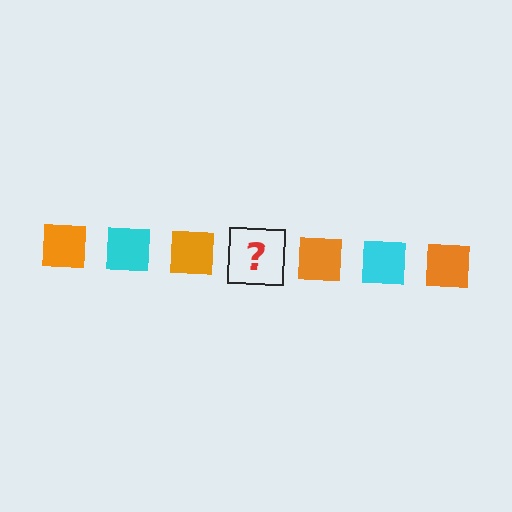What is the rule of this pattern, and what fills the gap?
The rule is that the pattern cycles through orange, cyan squares. The gap should be filled with a cyan square.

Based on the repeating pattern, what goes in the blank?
The blank should be a cyan square.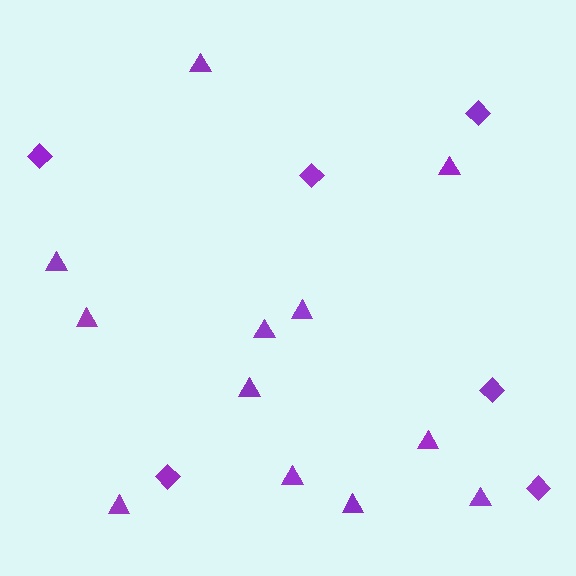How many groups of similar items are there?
There are 2 groups: one group of diamonds (6) and one group of triangles (12).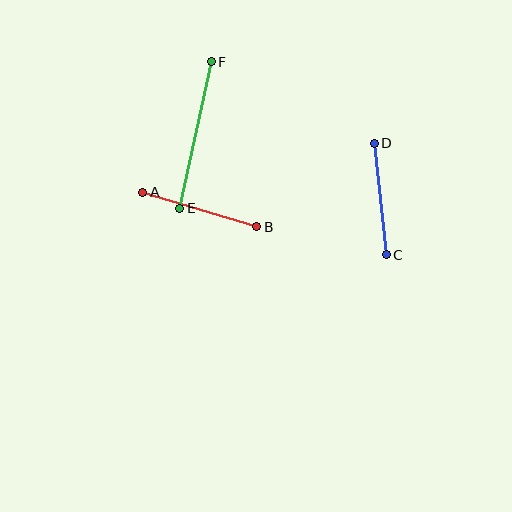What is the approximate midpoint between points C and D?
The midpoint is at approximately (380, 199) pixels.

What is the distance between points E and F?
The distance is approximately 150 pixels.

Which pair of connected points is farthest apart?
Points E and F are farthest apart.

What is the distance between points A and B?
The distance is approximately 119 pixels.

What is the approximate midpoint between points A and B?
The midpoint is at approximately (200, 210) pixels.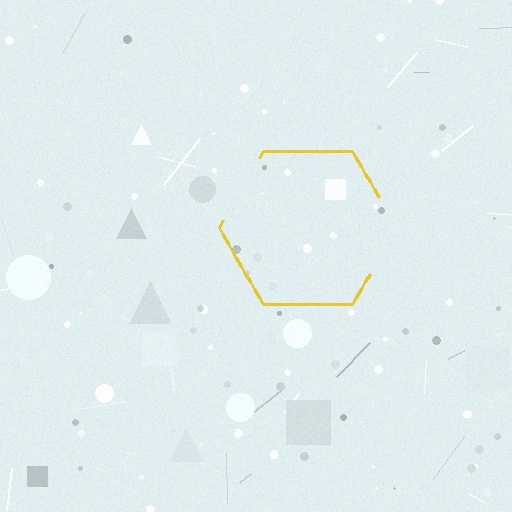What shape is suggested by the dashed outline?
The dashed outline suggests a hexagon.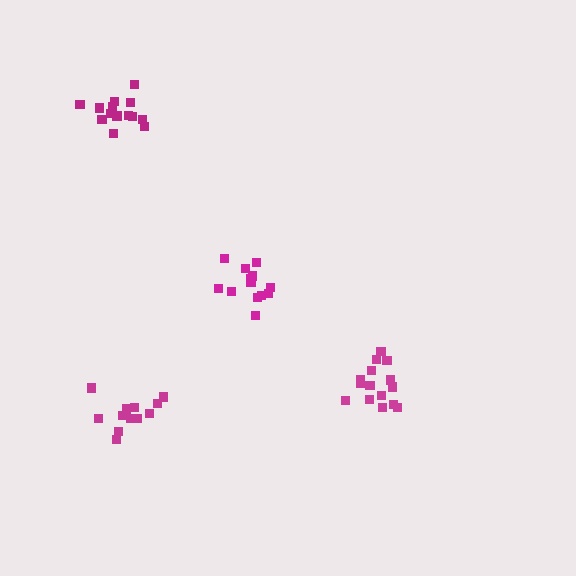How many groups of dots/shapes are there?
There are 4 groups.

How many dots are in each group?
Group 1: 13 dots, Group 2: 12 dots, Group 3: 15 dots, Group 4: 14 dots (54 total).